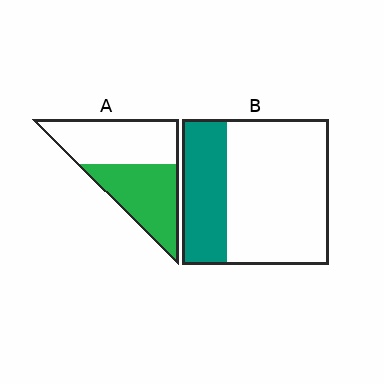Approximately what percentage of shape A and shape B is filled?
A is approximately 50% and B is approximately 30%.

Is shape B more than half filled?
No.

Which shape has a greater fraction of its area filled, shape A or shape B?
Shape A.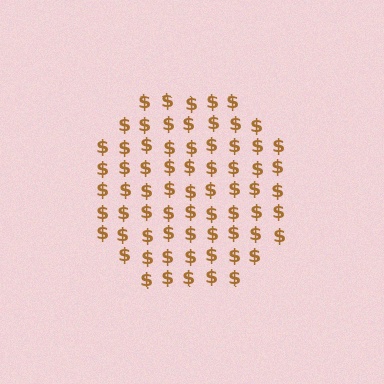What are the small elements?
The small elements are dollar signs.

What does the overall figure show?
The overall figure shows a circle.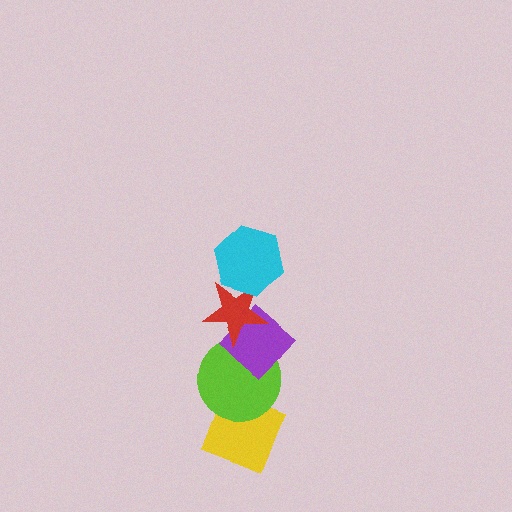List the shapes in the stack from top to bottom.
From top to bottom: the cyan hexagon, the red star, the purple diamond, the lime circle, the yellow diamond.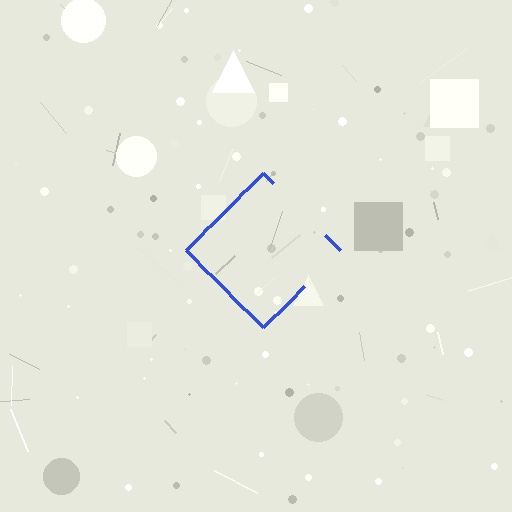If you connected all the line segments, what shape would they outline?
They would outline a diamond.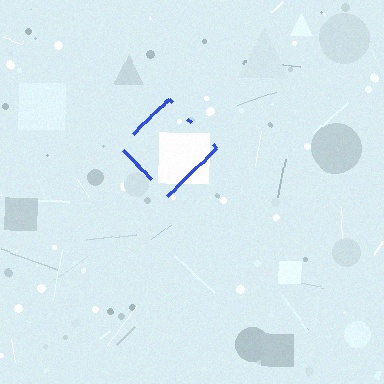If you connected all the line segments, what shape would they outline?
They would outline a diamond.